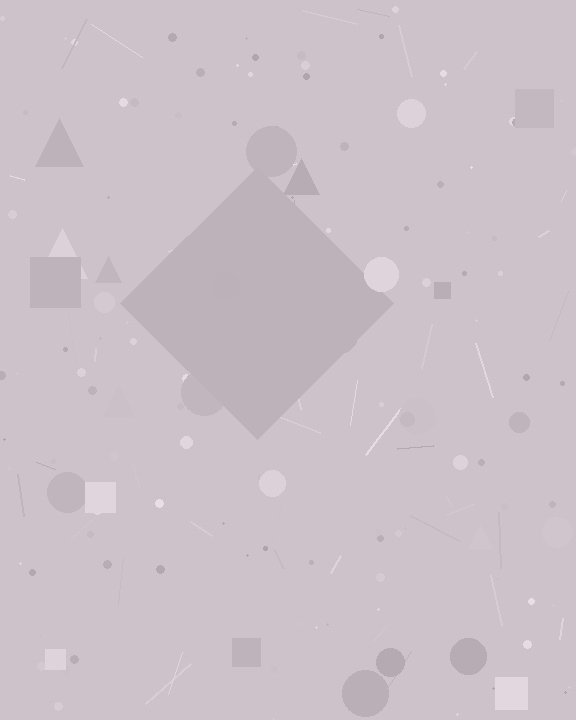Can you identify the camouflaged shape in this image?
The camouflaged shape is a diamond.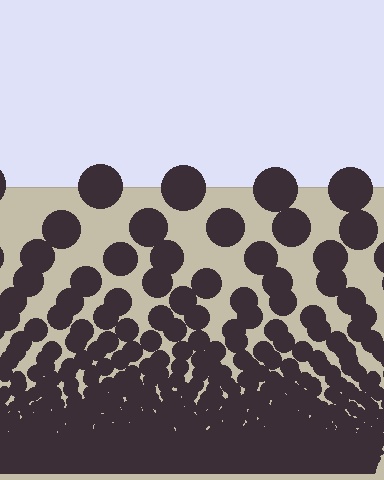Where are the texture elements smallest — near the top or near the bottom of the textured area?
Near the bottom.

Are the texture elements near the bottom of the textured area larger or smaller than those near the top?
Smaller. The gradient is inverted — elements near the bottom are smaller and denser.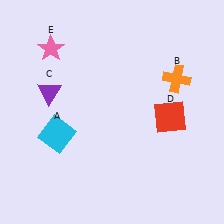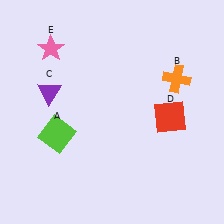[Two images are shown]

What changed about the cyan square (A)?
In Image 1, A is cyan. In Image 2, it changed to lime.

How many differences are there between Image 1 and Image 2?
There is 1 difference between the two images.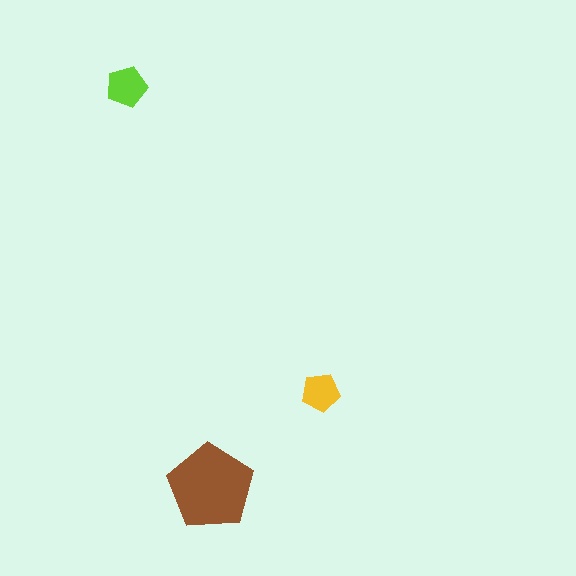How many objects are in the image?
There are 3 objects in the image.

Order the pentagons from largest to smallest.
the brown one, the lime one, the yellow one.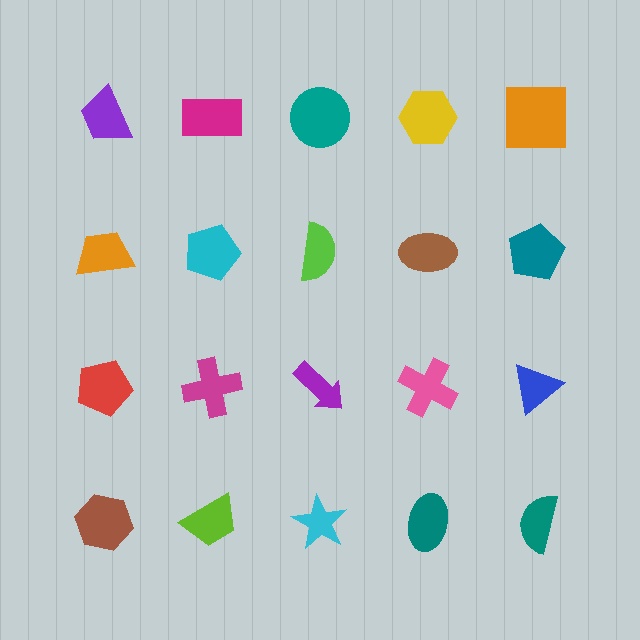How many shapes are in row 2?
5 shapes.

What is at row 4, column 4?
A teal ellipse.